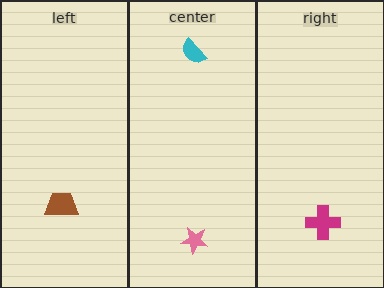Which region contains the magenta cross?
The right region.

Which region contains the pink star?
The center region.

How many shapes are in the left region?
1.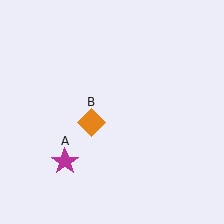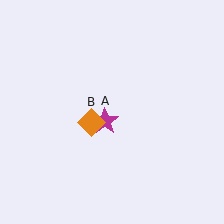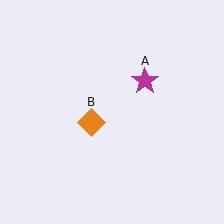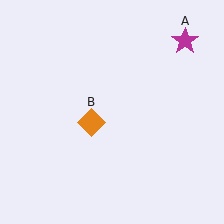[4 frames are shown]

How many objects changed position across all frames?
1 object changed position: magenta star (object A).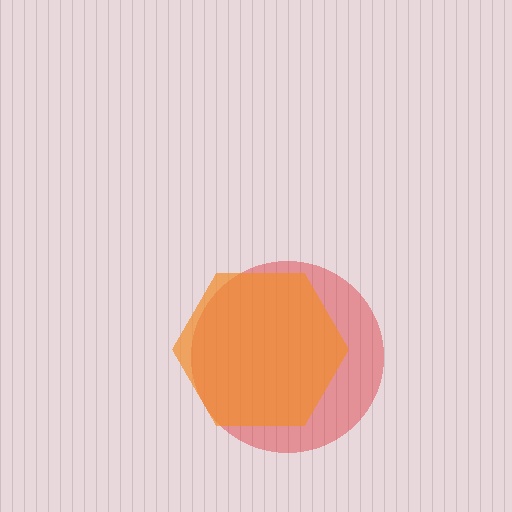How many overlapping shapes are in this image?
There are 2 overlapping shapes in the image.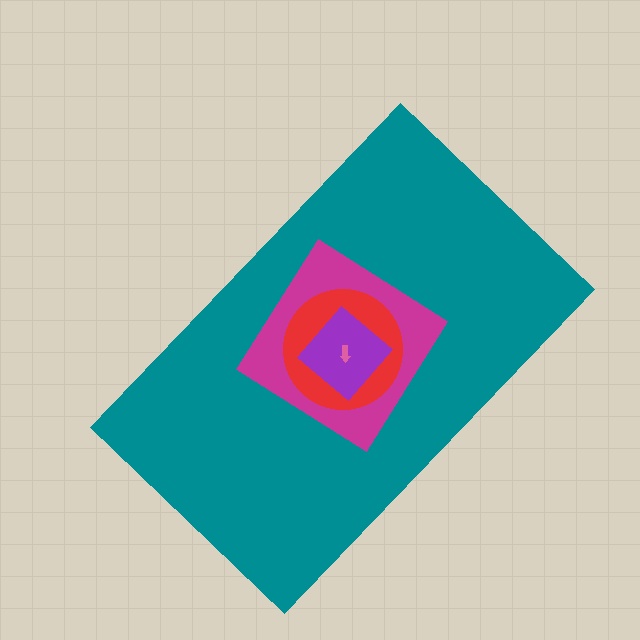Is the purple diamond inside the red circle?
Yes.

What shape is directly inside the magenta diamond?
The red circle.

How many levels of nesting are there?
5.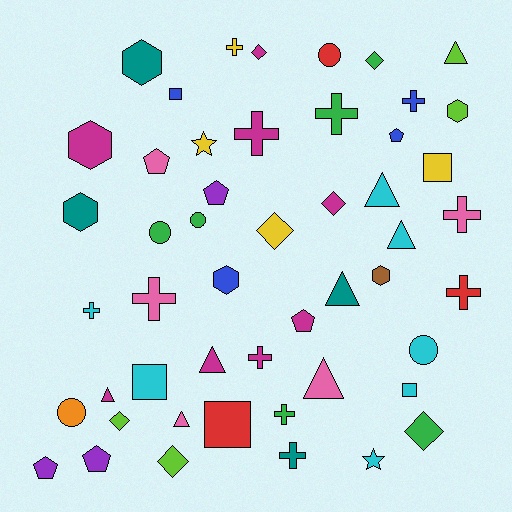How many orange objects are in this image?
There is 1 orange object.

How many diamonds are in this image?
There are 7 diamonds.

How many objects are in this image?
There are 50 objects.